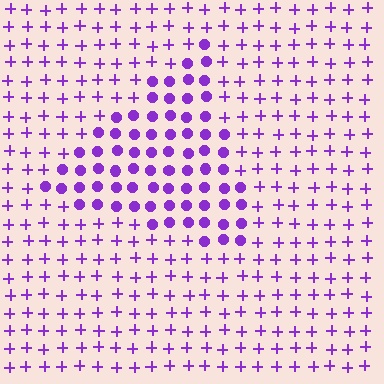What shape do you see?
I see a triangle.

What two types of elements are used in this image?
The image uses circles inside the triangle region and plus signs outside it.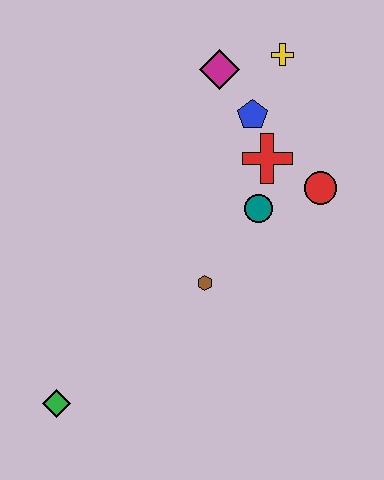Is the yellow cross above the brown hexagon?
Yes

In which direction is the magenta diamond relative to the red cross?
The magenta diamond is above the red cross.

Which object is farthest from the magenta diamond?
The green diamond is farthest from the magenta diamond.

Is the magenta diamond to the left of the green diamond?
No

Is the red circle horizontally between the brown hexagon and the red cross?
No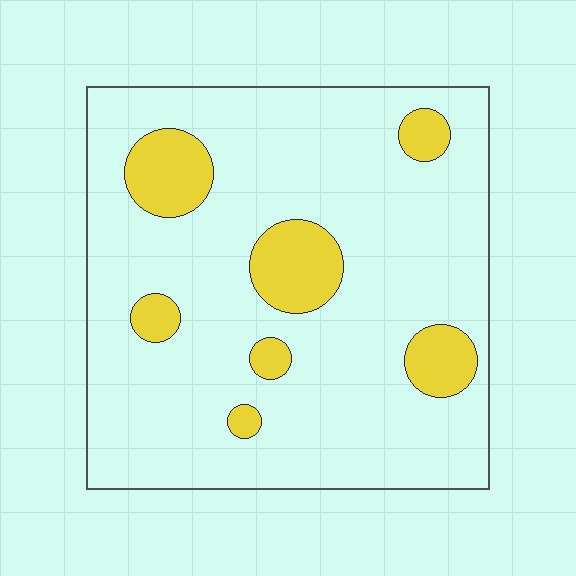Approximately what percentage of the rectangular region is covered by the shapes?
Approximately 15%.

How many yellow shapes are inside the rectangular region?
7.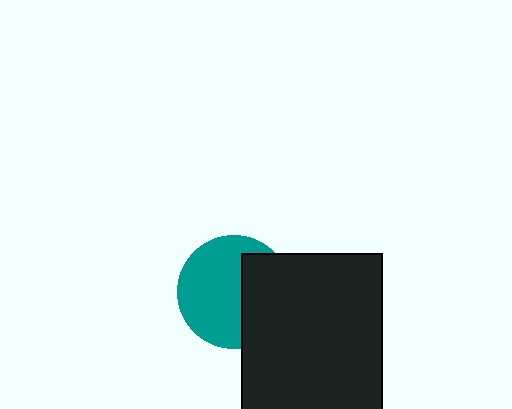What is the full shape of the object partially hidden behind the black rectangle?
The partially hidden object is a teal circle.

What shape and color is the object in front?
The object in front is a black rectangle.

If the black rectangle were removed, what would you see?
You would see the complete teal circle.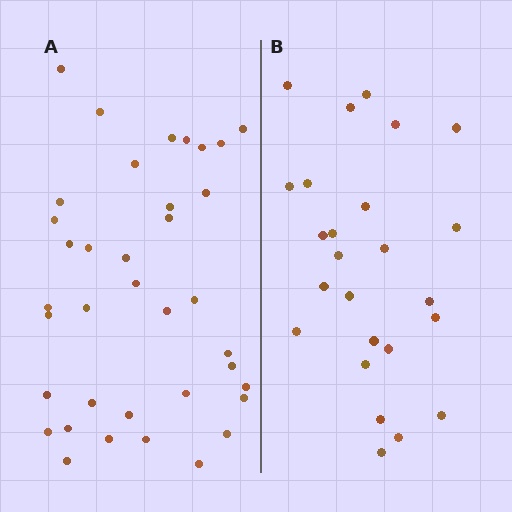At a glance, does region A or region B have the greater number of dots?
Region A (the left region) has more dots.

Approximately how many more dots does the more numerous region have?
Region A has roughly 12 or so more dots than region B.